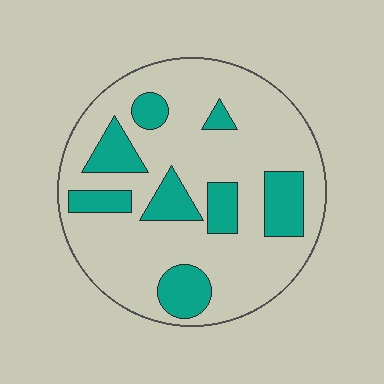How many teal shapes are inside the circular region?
8.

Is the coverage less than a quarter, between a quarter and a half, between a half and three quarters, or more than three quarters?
Less than a quarter.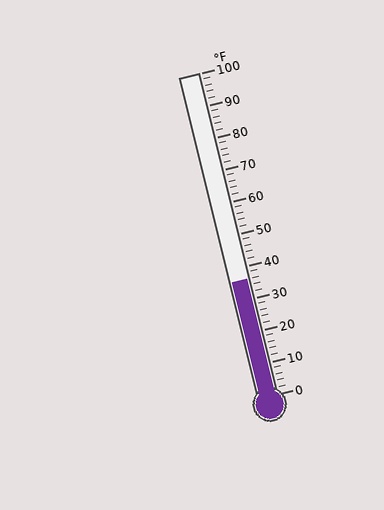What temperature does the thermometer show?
The thermometer shows approximately 36°F.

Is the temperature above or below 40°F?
The temperature is below 40°F.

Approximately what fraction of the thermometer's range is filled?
The thermometer is filled to approximately 35% of its range.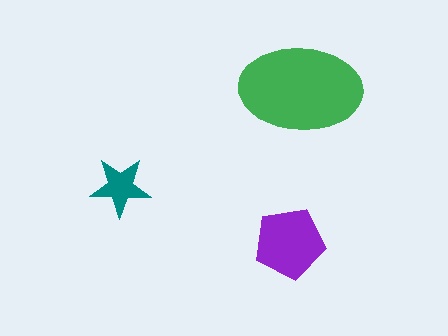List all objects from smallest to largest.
The teal star, the purple pentagon, the green ellipse.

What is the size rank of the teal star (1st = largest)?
3rd.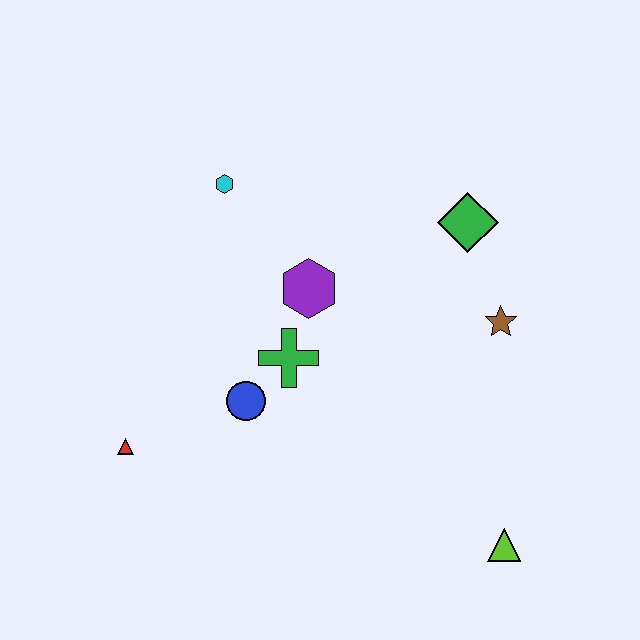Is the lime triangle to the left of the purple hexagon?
No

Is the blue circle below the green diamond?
Yes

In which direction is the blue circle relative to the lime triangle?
The blue circle is to the left of the lime triangle.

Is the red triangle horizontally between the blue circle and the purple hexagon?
No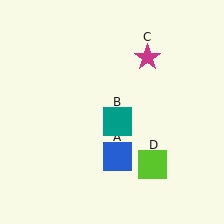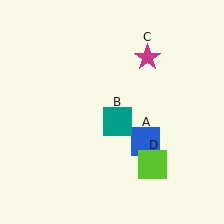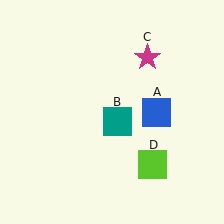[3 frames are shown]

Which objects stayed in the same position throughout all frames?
Teal square (object B) and magenta star (object C) and lime square (object D) remained stationary.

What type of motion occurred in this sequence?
The blue square (object A) rotated counterclockwise around the center of the scene.